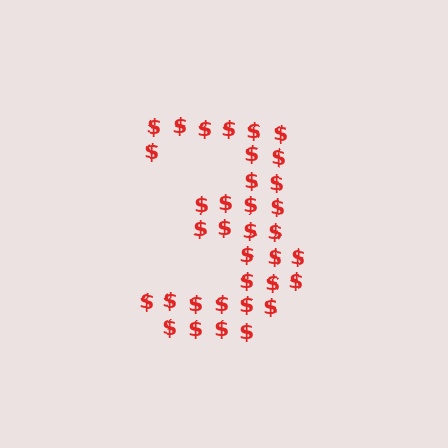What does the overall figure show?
The overall figure shows the digit 3.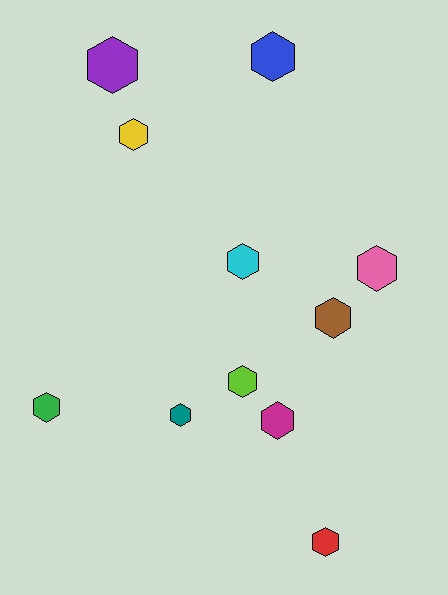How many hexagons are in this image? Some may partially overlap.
There are 11 hexagons.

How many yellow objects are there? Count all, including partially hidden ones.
There is 1 yellow object.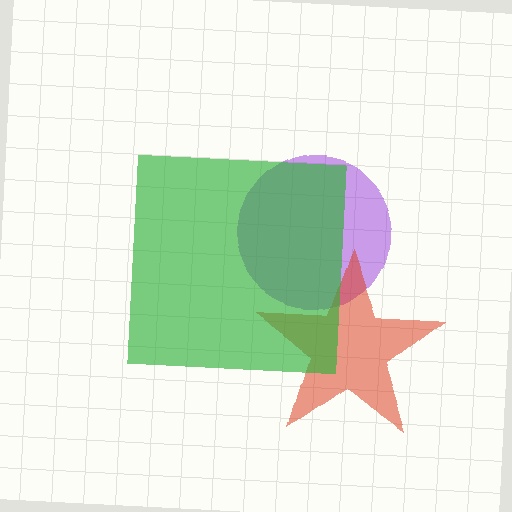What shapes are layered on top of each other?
The layered shapes are: a purple circle, a red star, a green square.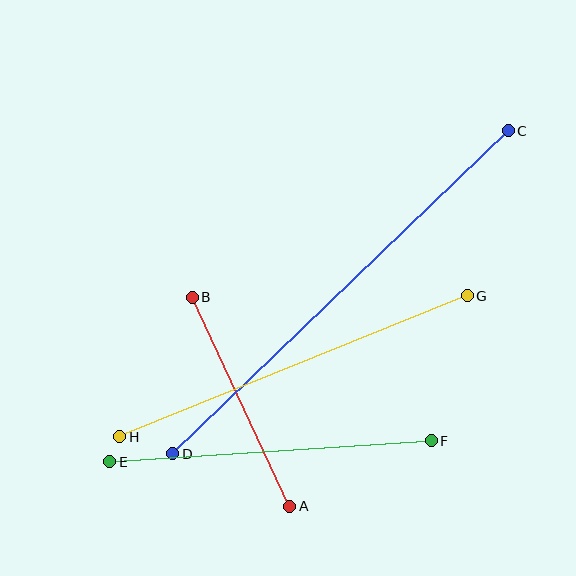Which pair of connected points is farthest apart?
Points C and D are farthest apart.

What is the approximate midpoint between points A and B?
The midpoint is at approximately (241, 402) pixels.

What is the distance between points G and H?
The distance is approximately 375 pixels.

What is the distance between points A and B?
The distance is approximately 231 pixels.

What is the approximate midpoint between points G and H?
The midpoint is at approximately (293, 366) pixels.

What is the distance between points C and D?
The distance is approximately 466 pixels.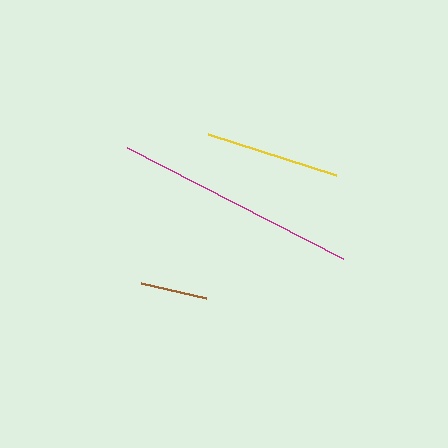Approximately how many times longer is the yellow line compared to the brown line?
The yellow line is approximately 2.0 times the length of the brown line.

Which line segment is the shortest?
The brown line is the shortest at approximately 66 pixels.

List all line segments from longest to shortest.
From longest to shortest: magenta, yellow, brown.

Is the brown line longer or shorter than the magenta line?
The magenta line is longer than the brown line.